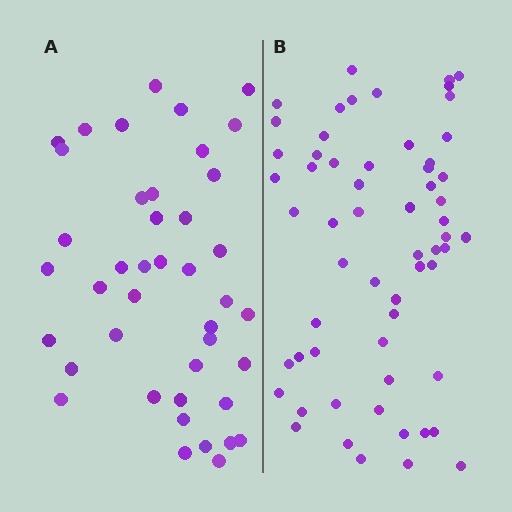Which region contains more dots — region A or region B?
Region B (the right region) has more dots.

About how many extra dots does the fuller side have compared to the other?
Region B has approximately 20 more dots than region A.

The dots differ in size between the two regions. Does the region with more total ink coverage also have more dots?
No. Region A has more total ink coverage because its dots are larger, but region B actually contains more individual dots. Total area can be misleading — the number of items is what matters here.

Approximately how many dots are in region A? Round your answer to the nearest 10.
About 40 dots. (The exact count is 42, which rounds to 40.)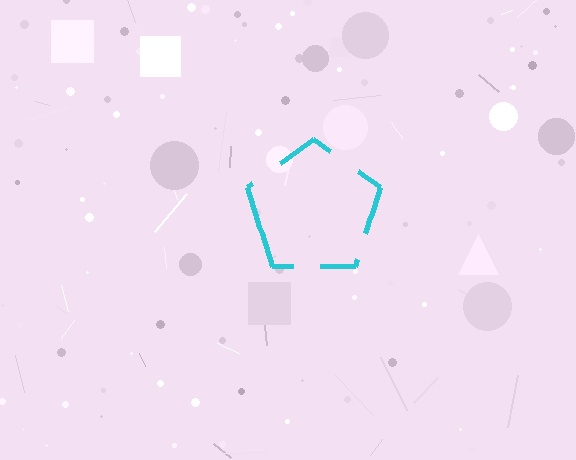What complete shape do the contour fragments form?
The contour fragments form a pentagon.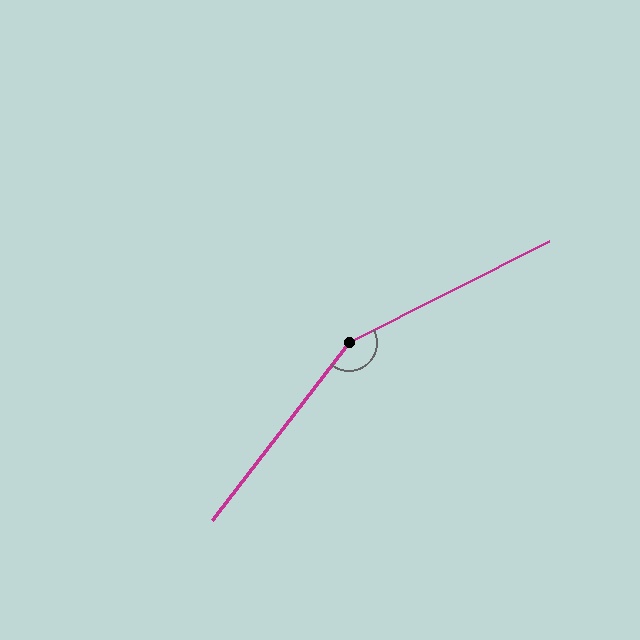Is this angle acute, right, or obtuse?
It is obtuse.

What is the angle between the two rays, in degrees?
Approximately 154 degrees.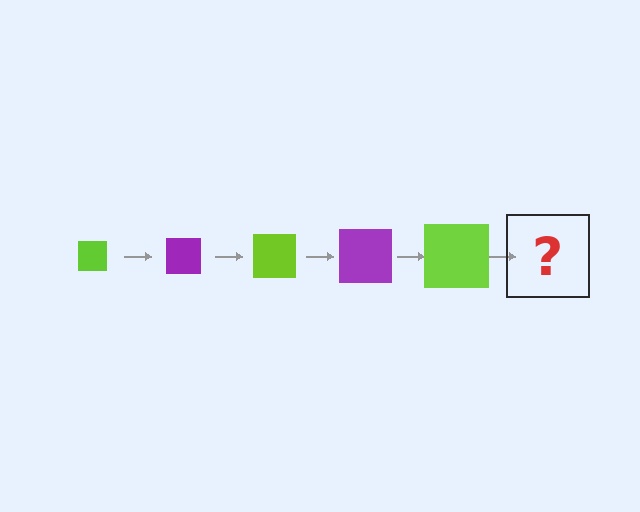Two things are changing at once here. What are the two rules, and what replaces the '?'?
The two rules are that the square grows larger each step and the color cycles through lime and purple. The '?' should be a purple square, larger than the previous one.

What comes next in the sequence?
The next element should be a purple square, larger than the previous one.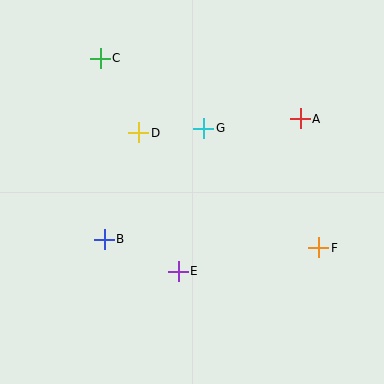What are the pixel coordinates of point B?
Point B is at (104, 239).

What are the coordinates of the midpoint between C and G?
The midpoint between C and G is at (152, 93).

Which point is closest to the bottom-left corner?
Point B is closest to the bottom-left corner.